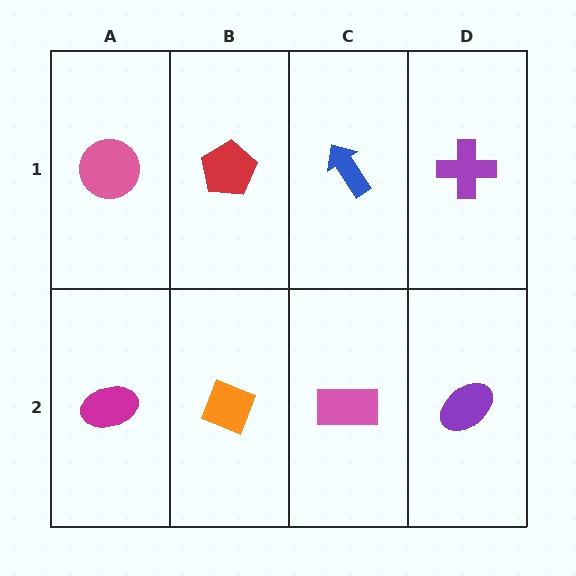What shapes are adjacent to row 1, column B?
An orange diamond (row 2, column B), a pink circle (row 1, column A), a blue arrow (row 1, column C).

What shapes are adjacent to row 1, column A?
A magenta ellipse (row 2, column A), a red pentagon (row 1, column B).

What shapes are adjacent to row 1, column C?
A pink rectangle (row 2, column C), a red pentagon (row 1, column B), a purple cross (row 1, column D).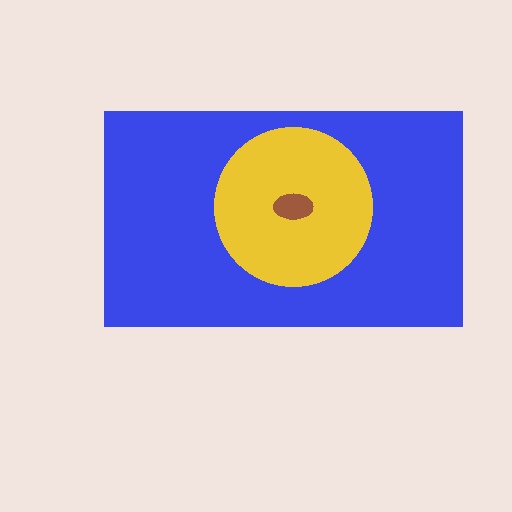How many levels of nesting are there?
3.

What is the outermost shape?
The blue rectangle.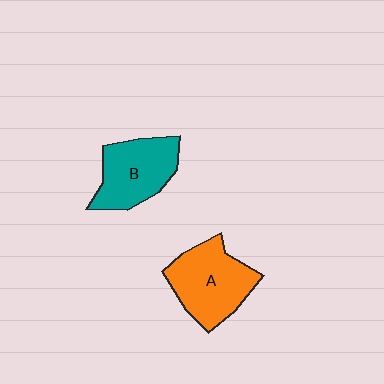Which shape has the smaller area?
Shape B (teal).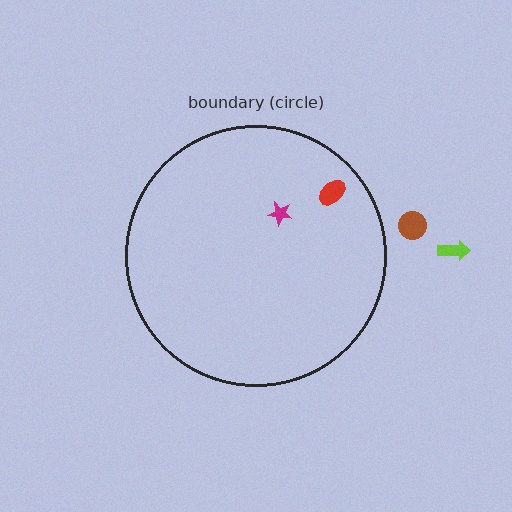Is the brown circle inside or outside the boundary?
Outside.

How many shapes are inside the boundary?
2 inside, 2 outside.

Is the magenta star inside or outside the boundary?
Inside.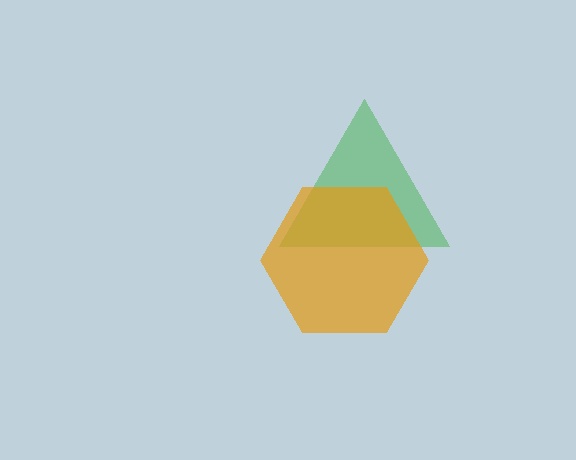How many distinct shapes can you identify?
There are 2 distinct shapes: a green triangle, an orange hexagon.